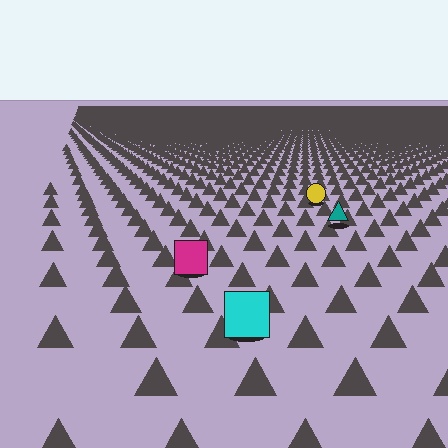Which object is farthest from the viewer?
The yellow circle is farthest from the viewer. It appears smaller and the ground texture around it is denser.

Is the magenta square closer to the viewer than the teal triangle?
Yes. The magenta square is closer — you can tell from the texture gradient: the ground texture is coarser near it.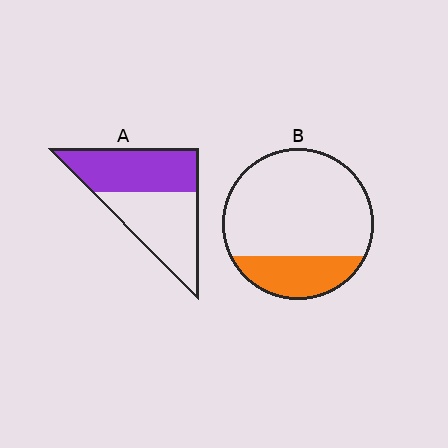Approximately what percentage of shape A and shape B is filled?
A is approximately 50% and B is approximately 25%.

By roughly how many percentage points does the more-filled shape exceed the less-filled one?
By roughly 25 percentage points (A over B).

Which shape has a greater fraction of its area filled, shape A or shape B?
Shape A.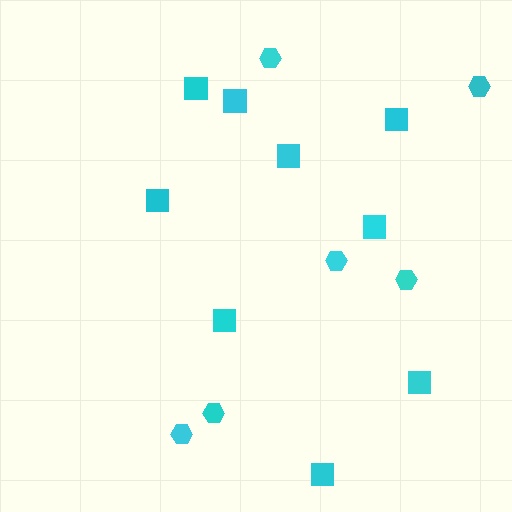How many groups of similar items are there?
There are 2 groups: one group of hexagons (6) and one group of squares (9).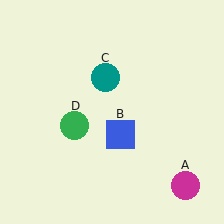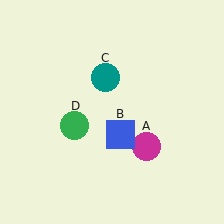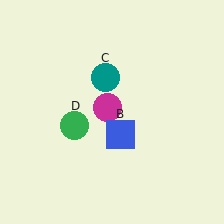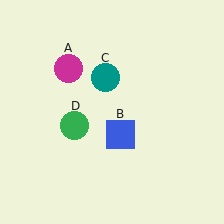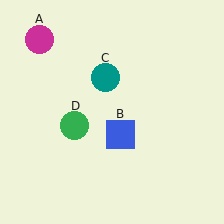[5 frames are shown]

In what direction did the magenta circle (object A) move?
The magenta circle (object A) moved up and to the left.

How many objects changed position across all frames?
1 object changed position: magenta circle (object A).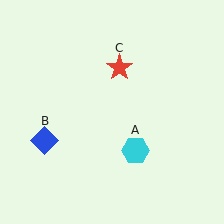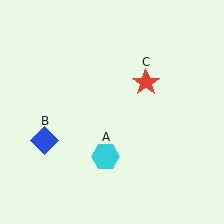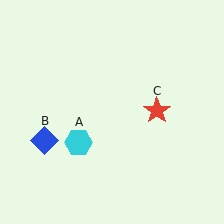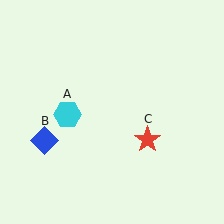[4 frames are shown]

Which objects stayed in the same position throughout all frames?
Blue diamond (object B) remained stationary.